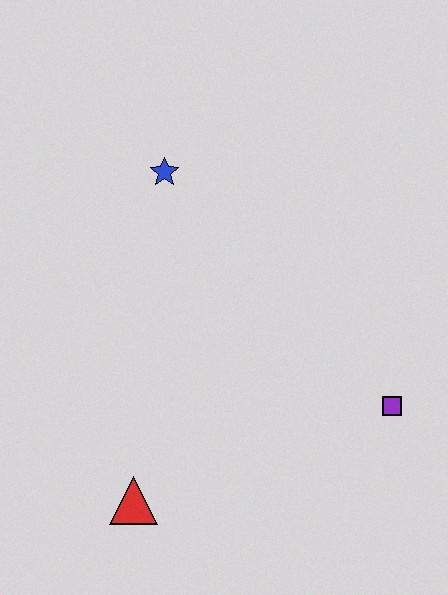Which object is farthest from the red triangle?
The blue star is farthest from the red triangle.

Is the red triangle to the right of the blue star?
No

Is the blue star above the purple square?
Yes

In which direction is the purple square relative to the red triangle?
The purple square is to the right of the red triangle.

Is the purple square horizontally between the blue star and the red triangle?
No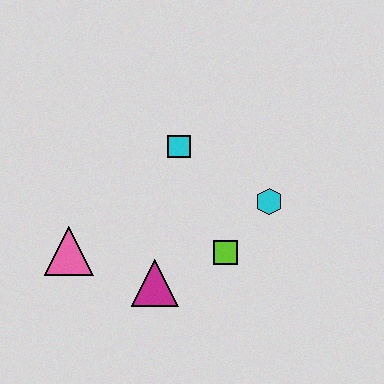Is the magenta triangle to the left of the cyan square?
Yes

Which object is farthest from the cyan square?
The pink triangle is farthest from the cyan square.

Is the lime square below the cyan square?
Yes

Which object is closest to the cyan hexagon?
The lime square is closest to the cyan hexagon.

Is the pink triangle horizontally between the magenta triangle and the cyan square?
No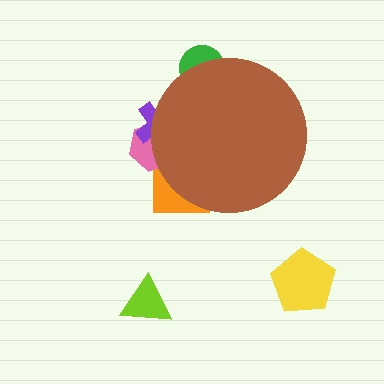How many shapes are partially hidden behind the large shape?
4 shapes are partially hidden.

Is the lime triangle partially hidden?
No, the lime triangle is fully visible.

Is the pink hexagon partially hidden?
Yes, the pink hexagon is partially hidden behind the brown circle.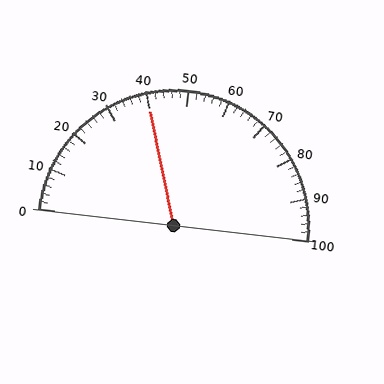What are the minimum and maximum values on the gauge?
The gauge ranges from 0 to 100.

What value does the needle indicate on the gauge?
The needle indicates approximately 40.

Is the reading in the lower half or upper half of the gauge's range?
The reading is in the lower half of the range (0 to 100).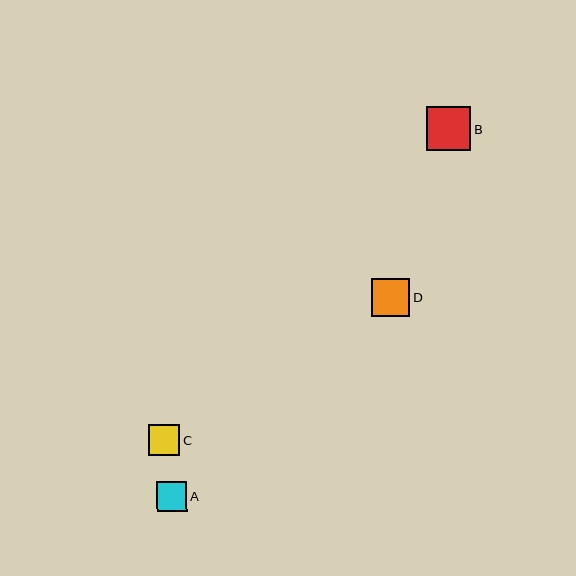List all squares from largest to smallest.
From largest to smallest: B, D, C, A.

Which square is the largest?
Square B is the largest with a size of approximately 44 pixels.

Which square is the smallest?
Square A is the smallest with a size of approximately 30 pixels.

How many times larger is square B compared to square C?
Square B is approximately 1.4 times the size of square C.